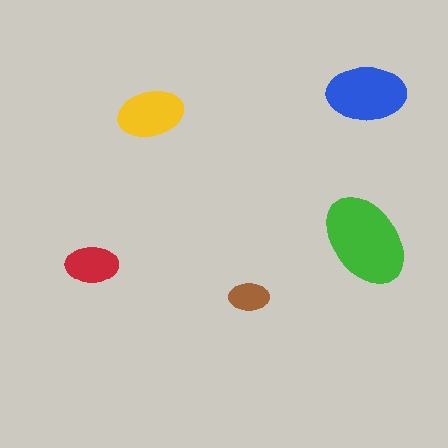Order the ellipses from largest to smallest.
the green one, the blue one, the yellow one, the red one, the brown one.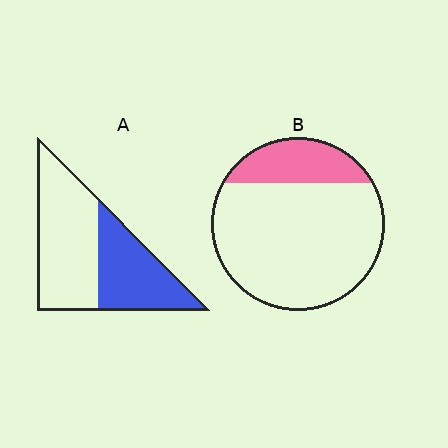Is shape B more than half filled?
No.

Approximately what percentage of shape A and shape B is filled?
A is approximately 40% and B is approximately 20%.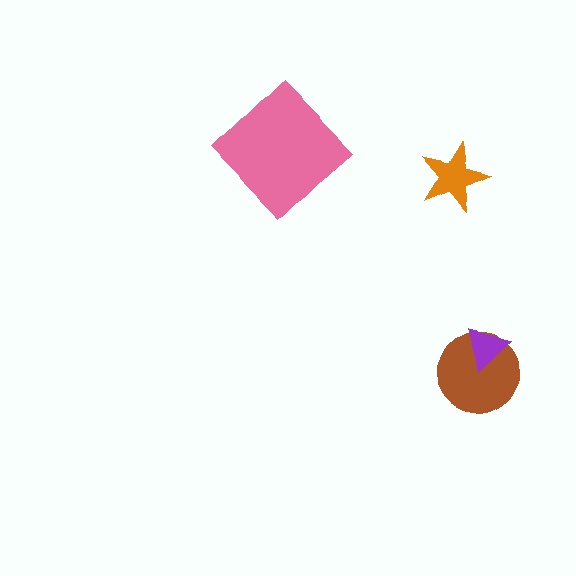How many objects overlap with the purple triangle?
1 object overlaps with the purple triangle.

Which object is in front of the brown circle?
The purple triangle is in front of the brown circle.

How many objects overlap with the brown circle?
1 object overlaps with the brown circle.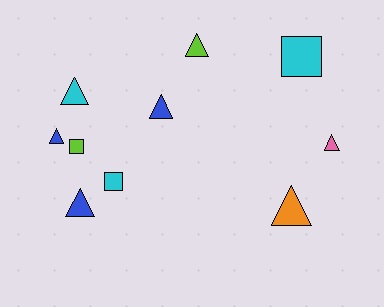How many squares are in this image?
There are 3 squares.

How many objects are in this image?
There are 10 objects.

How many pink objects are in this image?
There is 1 pink object.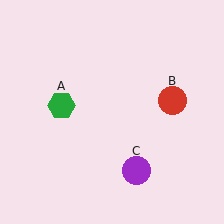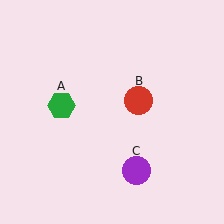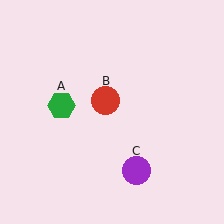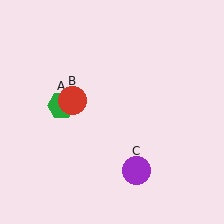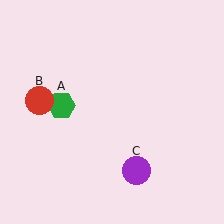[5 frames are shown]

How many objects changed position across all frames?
1 object changed position: red circle (object B).